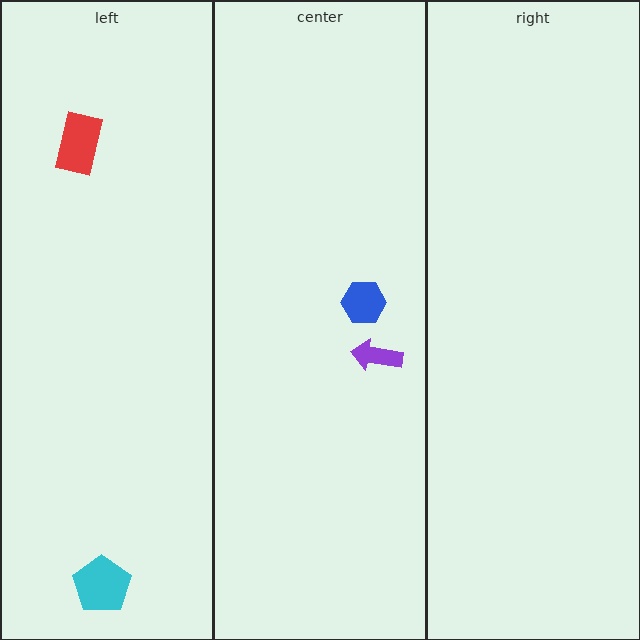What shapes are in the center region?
The purple arrow, the blue hexagon.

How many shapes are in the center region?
2.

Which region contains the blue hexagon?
The center region.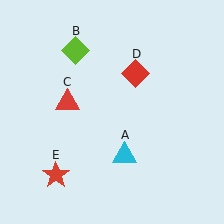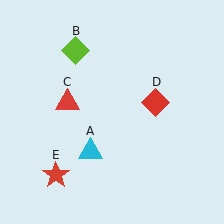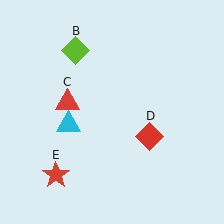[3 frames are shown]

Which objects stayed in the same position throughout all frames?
Lime diamond (object B) and red triangle (object C) and red star (object E) remained stationary.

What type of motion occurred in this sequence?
The cyan triangle (object A), red diamond (object D) rotated clockwise around the center of the scene.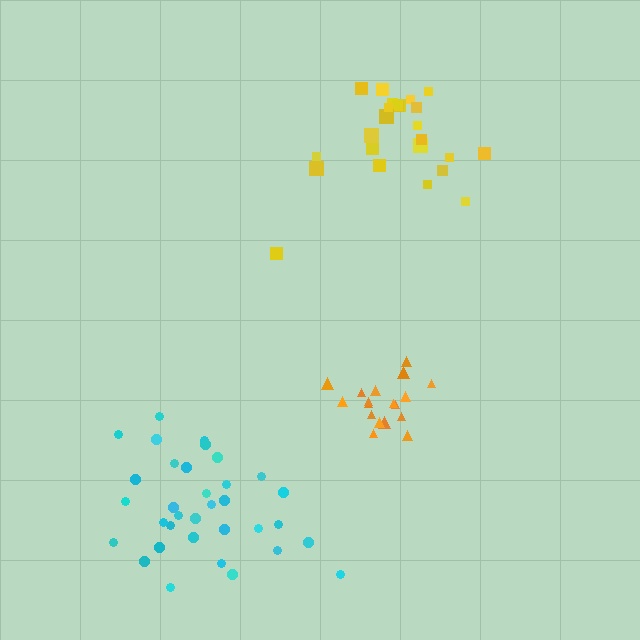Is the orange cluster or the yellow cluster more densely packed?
Orange.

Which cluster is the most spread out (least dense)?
Yellow.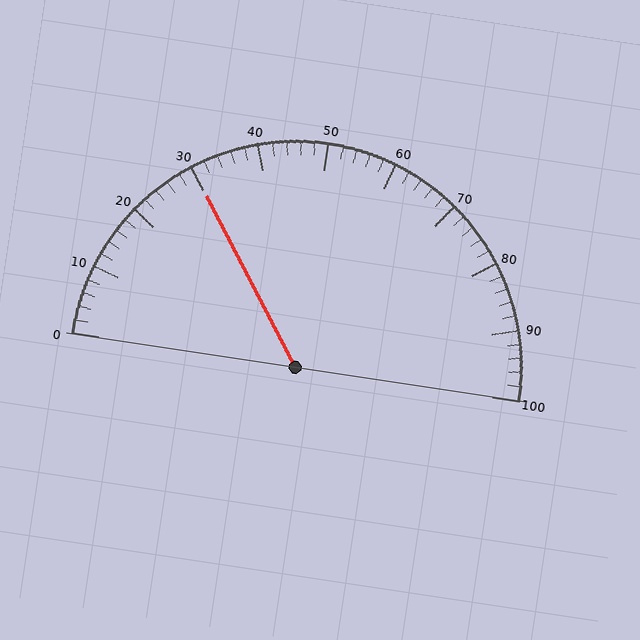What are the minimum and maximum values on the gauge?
The gauge ranges from 0 to 100.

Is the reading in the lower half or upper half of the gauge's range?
The reading is in the lower half of the range (0 to 100).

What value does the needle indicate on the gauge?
The needle indicates approximately 30.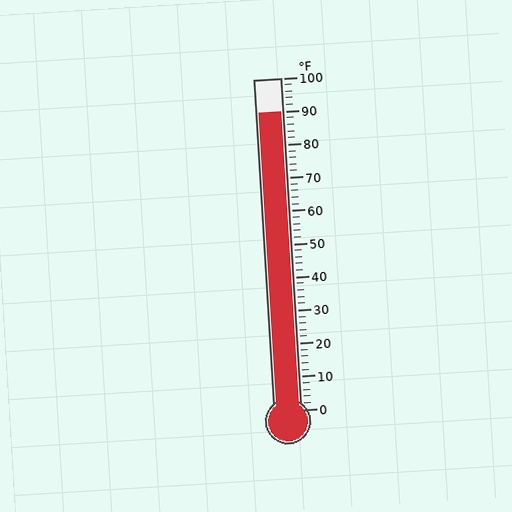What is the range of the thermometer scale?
The thermometer scale ranges from 0°F to 100°F.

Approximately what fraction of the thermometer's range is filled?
The thermometer is filled to approximately 90% of its range.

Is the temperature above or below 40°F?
The temperature is above 40°F.